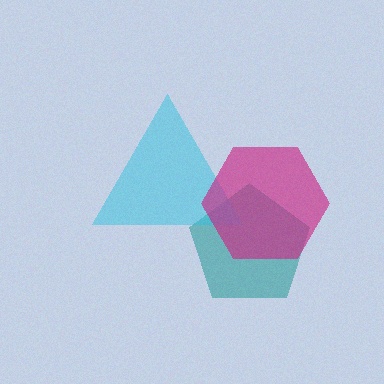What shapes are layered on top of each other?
The layered shapes are: a teal pentagon, a cyan triangle, a magenta hexagon.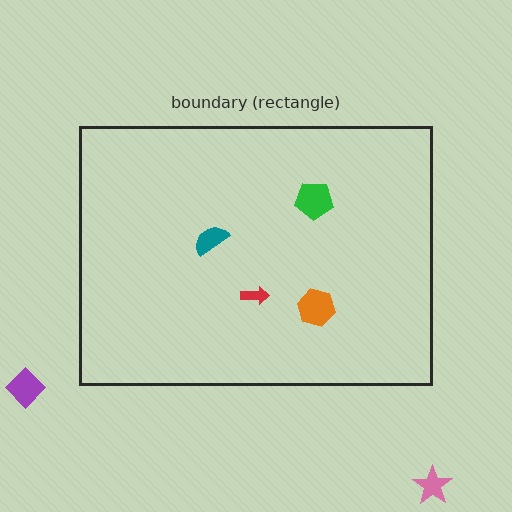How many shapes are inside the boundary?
4 inside, 2 outside.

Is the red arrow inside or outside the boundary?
Inside.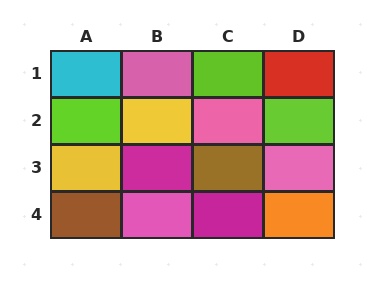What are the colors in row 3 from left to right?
Yellow, magenta, brown, pink.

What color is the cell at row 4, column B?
Pink.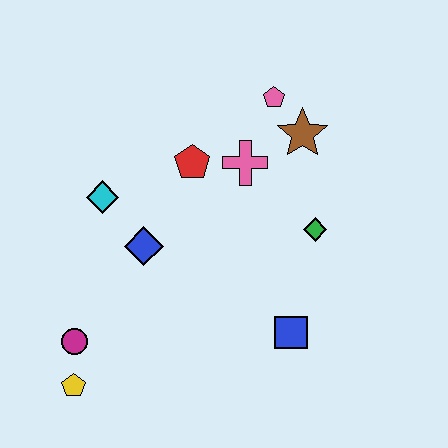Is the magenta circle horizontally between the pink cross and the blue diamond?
No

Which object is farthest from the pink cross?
The yellow pentagon is farthest from the pink cross.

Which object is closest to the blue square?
The green diamond is closest to the blue square.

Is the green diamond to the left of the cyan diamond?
No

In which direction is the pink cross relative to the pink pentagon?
The pink cross is below the pink pentagon.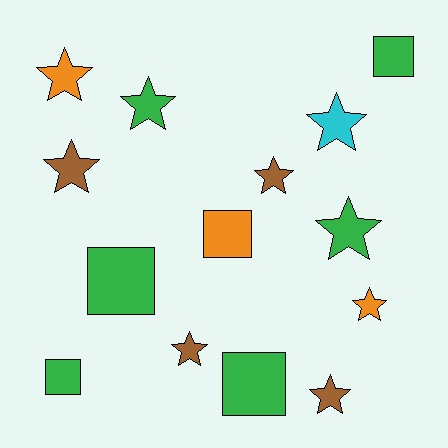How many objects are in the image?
There are 14 objects.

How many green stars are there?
There are 2 green stars.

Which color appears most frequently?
Green, with 6 objects.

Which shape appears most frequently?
Star, with 9 objects.